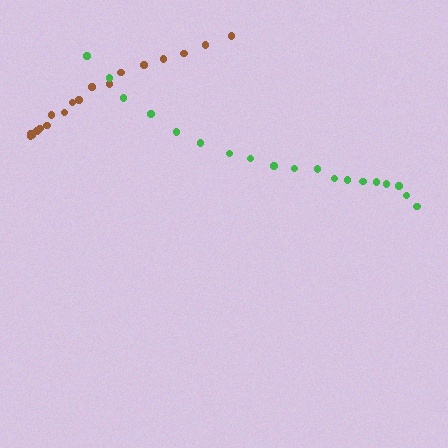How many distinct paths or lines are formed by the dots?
There are 2 distinct paths.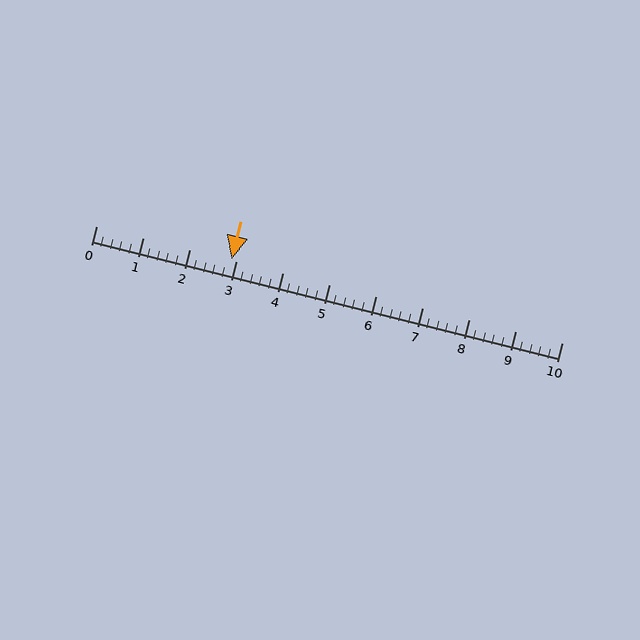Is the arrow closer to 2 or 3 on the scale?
The arrow is closer to 3.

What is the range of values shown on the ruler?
The ruler shows values from 0 to 10.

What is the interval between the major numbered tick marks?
The major tick marks are spaced 1 units apart.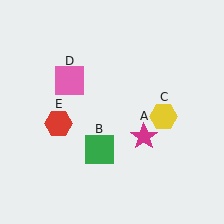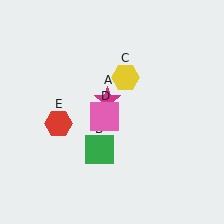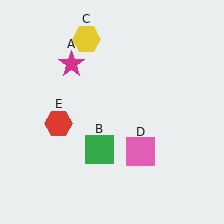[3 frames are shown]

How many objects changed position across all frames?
3 objects changed position: magenta star (object A), yellow hexagon (object C), pink square (object D).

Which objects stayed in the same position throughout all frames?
Green square (object B) and red hexagon (object E) remained stationary.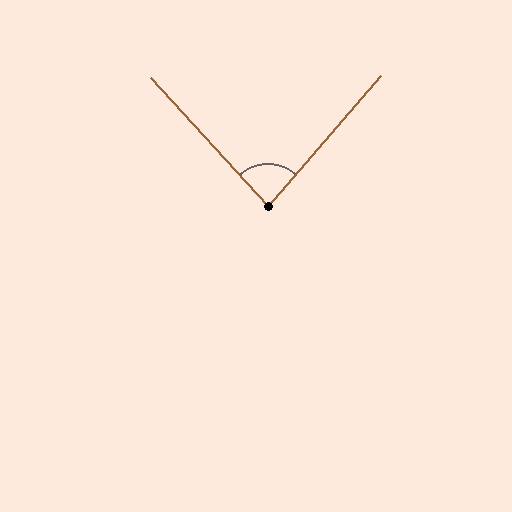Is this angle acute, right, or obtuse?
It is acute.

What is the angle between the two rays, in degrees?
Approximately 83 degrees.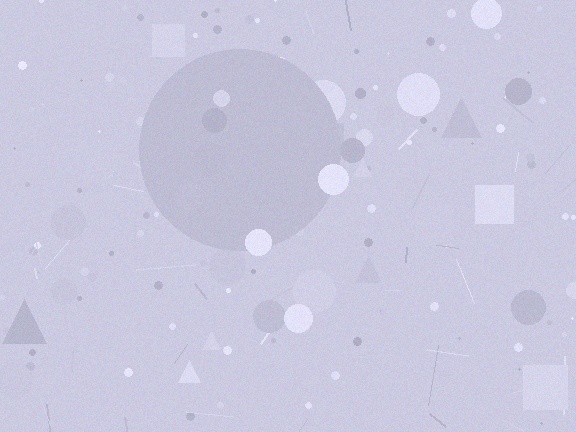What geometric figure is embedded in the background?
A circle is embedded in the background.